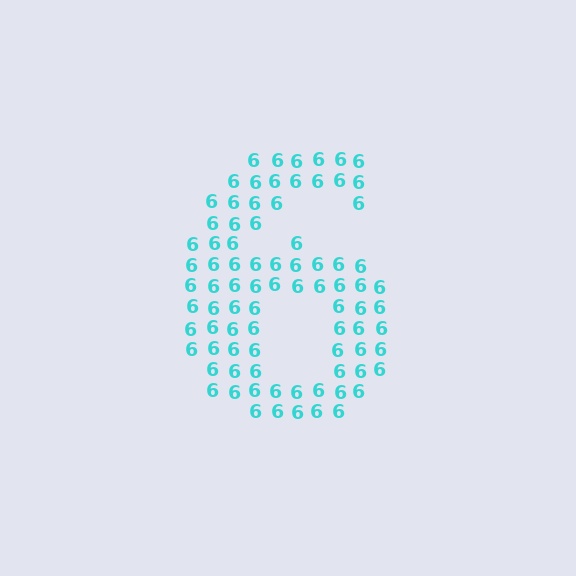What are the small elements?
The small elements are digit 6's.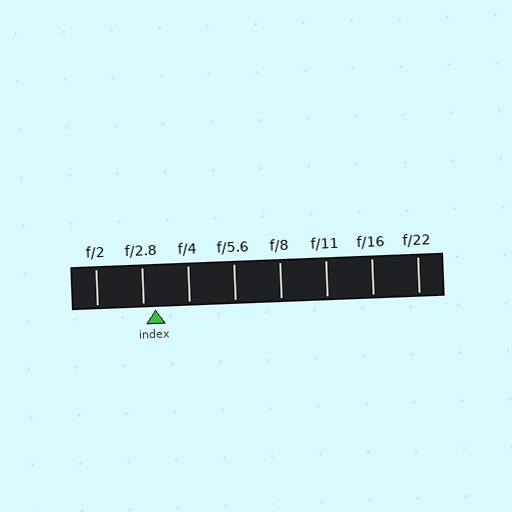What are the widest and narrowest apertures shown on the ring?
The widest aperture shown is f/2 and the narrowest is f/22.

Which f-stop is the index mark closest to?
The index mark is closest to f/2.8.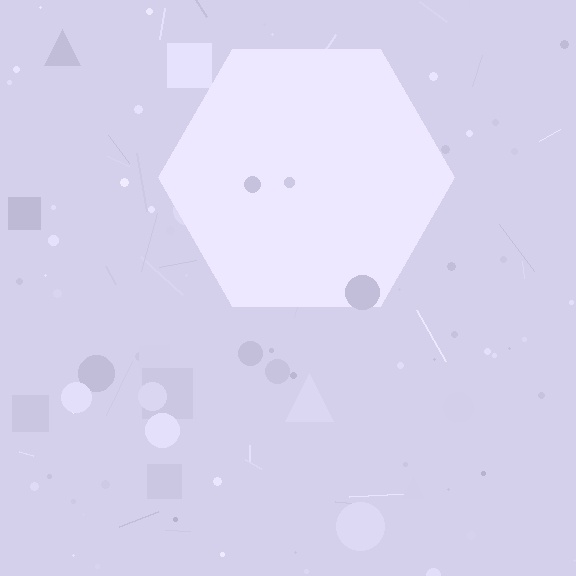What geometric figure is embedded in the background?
A hexagon is embedded in the background.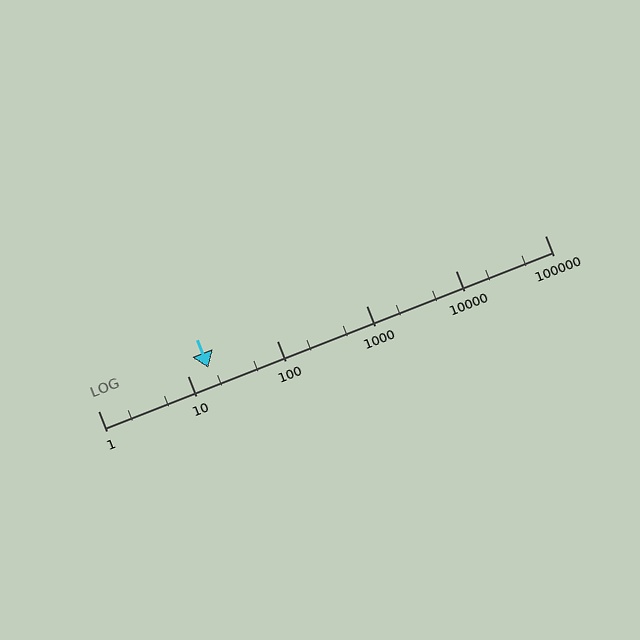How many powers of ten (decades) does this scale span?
The scale spans 5 decades, from 1 to 100000.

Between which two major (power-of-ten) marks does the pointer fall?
The pointer is between 10 and 100.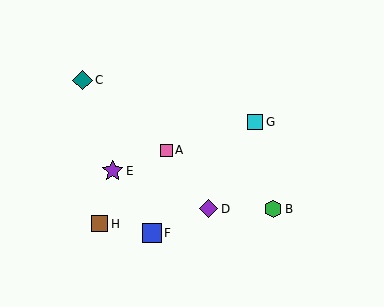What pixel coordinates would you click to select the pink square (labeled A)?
Click at (166, 150) to select the pink square A.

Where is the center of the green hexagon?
The center of the green hexagon is at (273, 209).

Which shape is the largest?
The purple star (labeled E) is the largest.